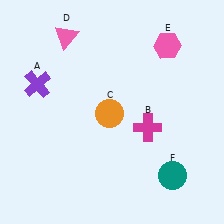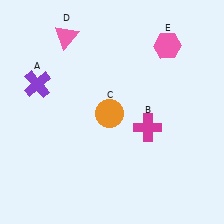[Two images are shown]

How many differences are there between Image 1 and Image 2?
There is 1 difference between the two images.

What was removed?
The teal circle (F) was removed in Image 2.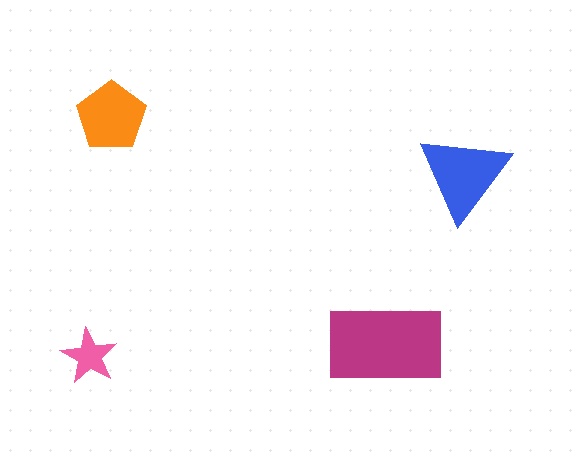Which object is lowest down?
The pink star is bottommost.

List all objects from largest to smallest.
The magenta rectangle, the blue triangle, the orange pentagon, the pink star.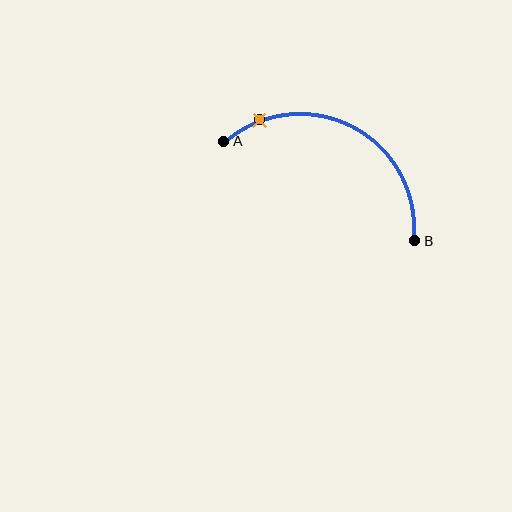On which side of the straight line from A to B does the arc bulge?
The arc bulges above the straight line connecting A and B.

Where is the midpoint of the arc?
The arc midpoint is the point on the curve farthest from the straight line joining A and B. It sits above that line.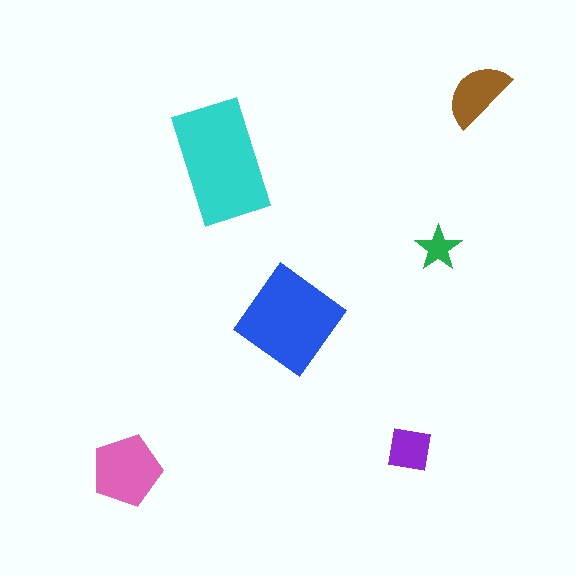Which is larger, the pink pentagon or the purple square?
The pink pentagon.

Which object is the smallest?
The green star.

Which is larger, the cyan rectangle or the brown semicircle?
The cyan rectangle.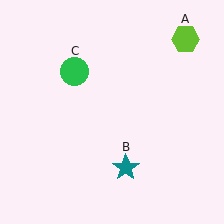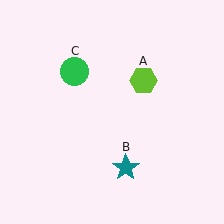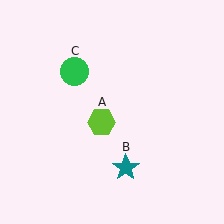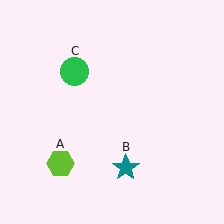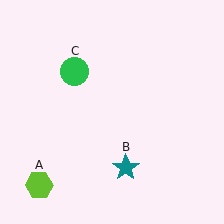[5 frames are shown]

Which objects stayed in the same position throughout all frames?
Teal star (object B) and green circle (object C) remained stationary.